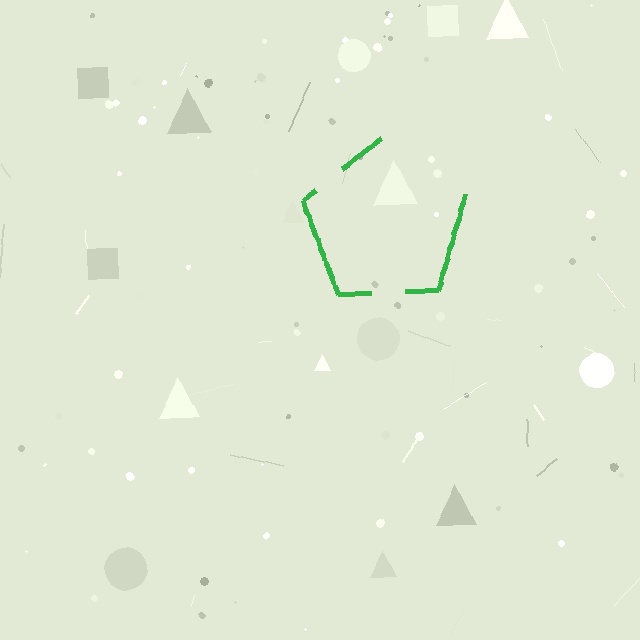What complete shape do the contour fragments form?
The contour fragments form a pentagon.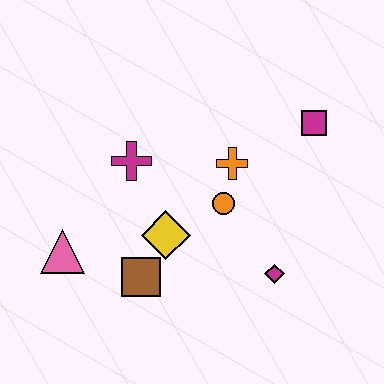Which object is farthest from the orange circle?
The pink triangle is farthest from the orange circle.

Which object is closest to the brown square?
The yellow diamond is closest to the brown square.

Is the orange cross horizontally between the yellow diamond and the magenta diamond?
Yes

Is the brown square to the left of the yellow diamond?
Yes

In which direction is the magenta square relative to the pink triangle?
The magenta square is to the right of the pink triangle.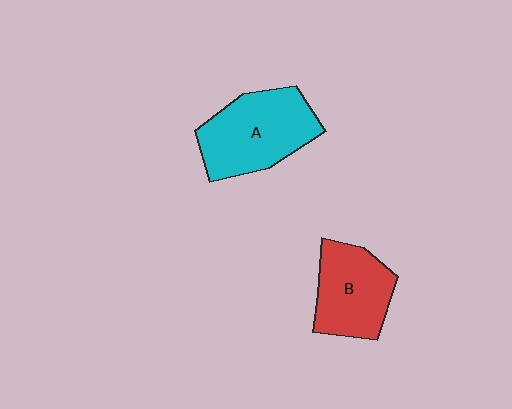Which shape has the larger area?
Shape A (cyan).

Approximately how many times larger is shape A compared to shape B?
Approximately 1.3 times.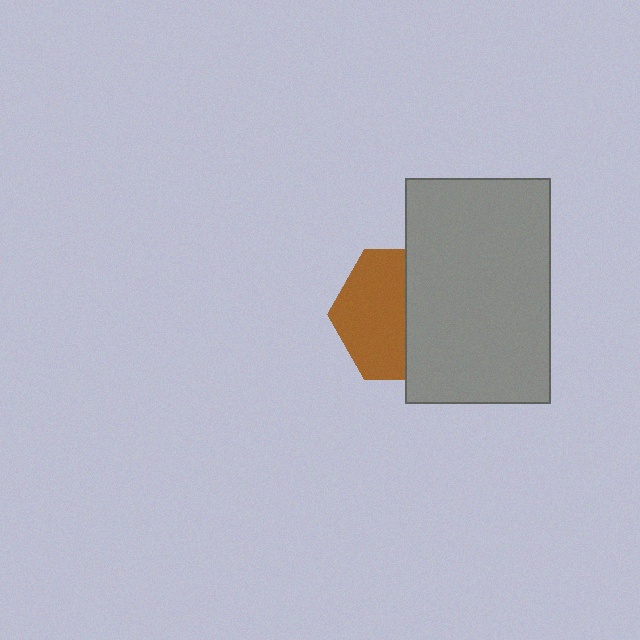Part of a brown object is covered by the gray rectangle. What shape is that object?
It is a hexagon.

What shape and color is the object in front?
The object in front is a gray rectangle.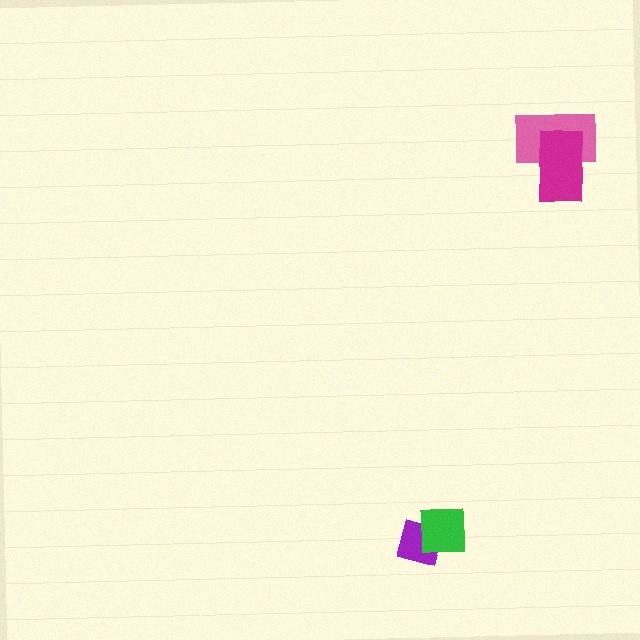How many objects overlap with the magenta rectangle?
1 object overlaps with the magenta rectangle.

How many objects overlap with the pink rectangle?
1 object overlaps with the pink rectangle.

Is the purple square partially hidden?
Yes, it is partially covered by another shape.